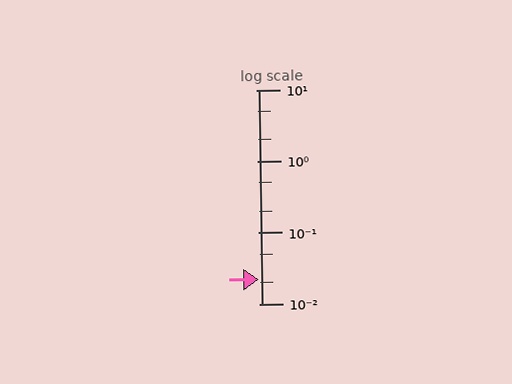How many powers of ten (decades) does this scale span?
The scale spans 3 decades, from 0.01 to 10.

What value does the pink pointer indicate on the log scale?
The pointer indicates approximately 0.022.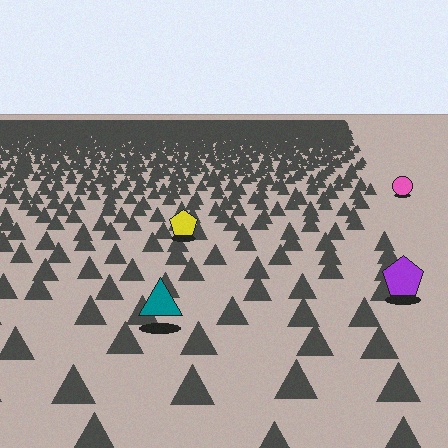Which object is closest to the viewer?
The teal triangle is closest. The texture marks near it are larger and more spread out.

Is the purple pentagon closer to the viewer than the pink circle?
Yes. The purple pentagon is closer — you can tell from the texture gradient: the ground texture is coarser near it.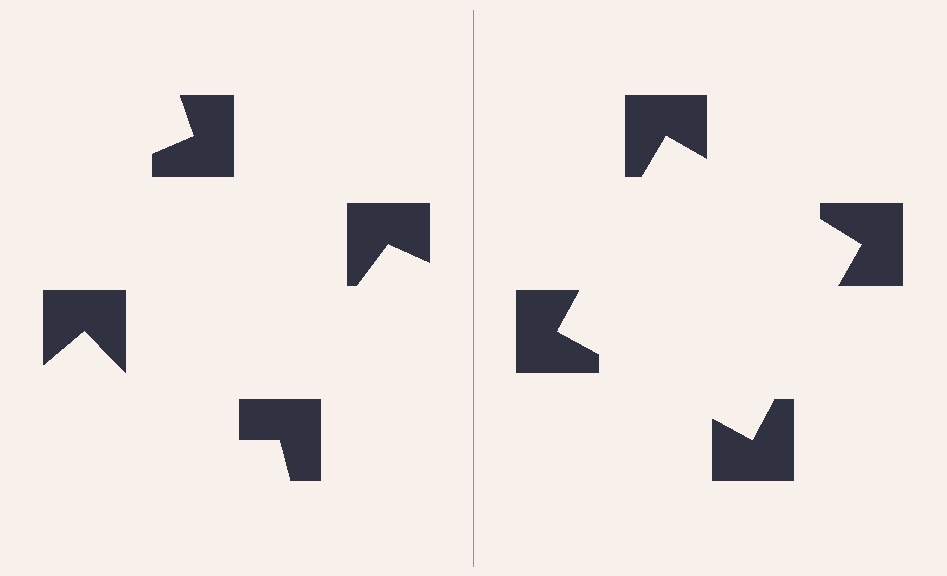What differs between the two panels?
The notched squares are positioned identically on both sides; only the wedge orientations differ. On the right they align to a square; on the left they are misaligned.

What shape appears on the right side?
An illusory square.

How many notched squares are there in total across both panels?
8 — 4 on each side.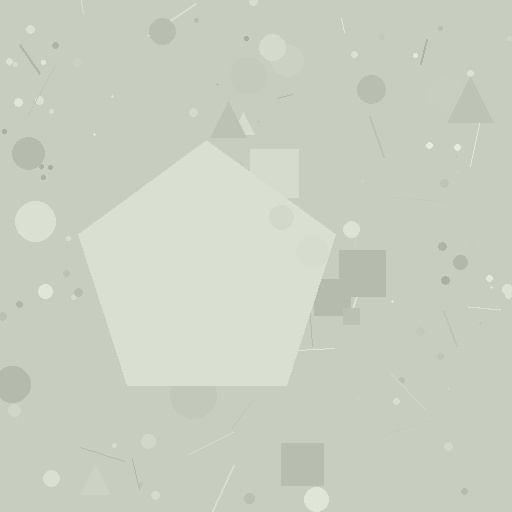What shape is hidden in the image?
A pentagon is hidden in the image.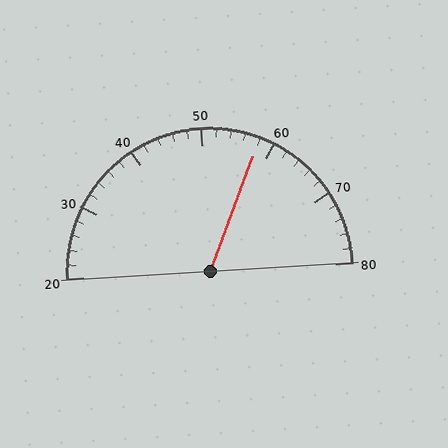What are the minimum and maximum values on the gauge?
The gauge ranges from 20 to 80.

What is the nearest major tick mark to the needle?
The nearest major tick mark is 60.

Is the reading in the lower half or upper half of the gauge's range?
The reading is in the upper half of the range (20 to 80).